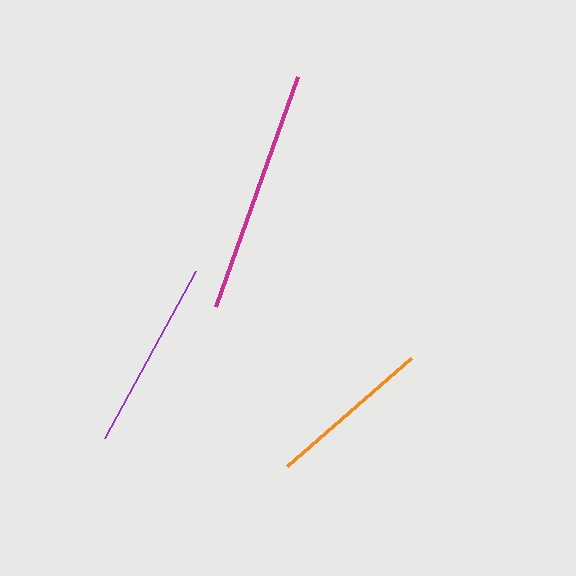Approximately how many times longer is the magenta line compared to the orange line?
The magenta line is approximately 1.5 times the length of the orange line.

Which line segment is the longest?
The magenta line is the longest at approximately 244 pixels.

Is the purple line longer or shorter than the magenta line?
The magenta line is longer than the purple line.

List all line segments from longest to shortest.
From longest to shortest: magenta, purple, orange.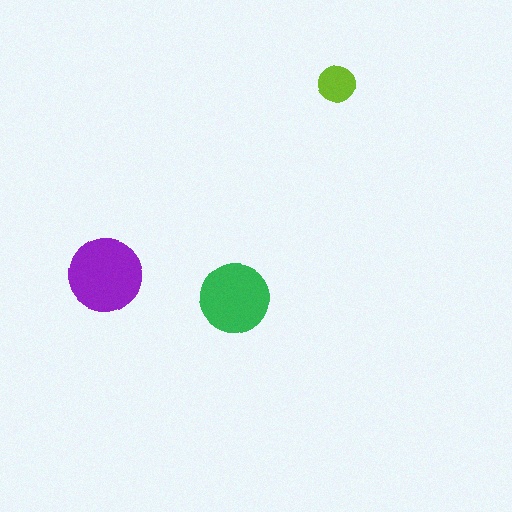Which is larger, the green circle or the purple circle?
The purple one.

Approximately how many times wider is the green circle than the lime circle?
About 2 times wider.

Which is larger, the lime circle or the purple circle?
The purple one.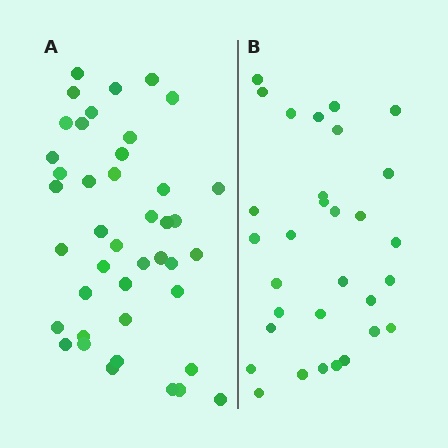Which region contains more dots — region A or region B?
Region A (the left region) has more dots.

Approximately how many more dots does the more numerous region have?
Region A has roughly 12 or so more dots than region B.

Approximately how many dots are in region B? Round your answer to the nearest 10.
About 30 dots. (The exact count is 31, which rounds to 30.)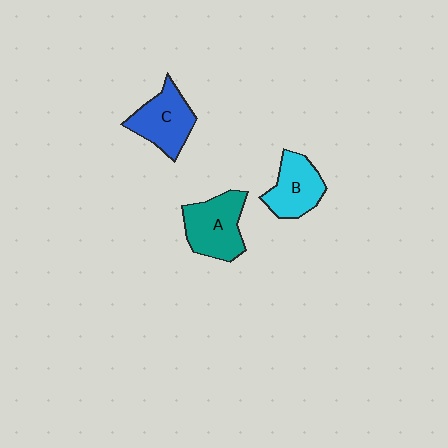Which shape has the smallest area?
Shape B (cyan).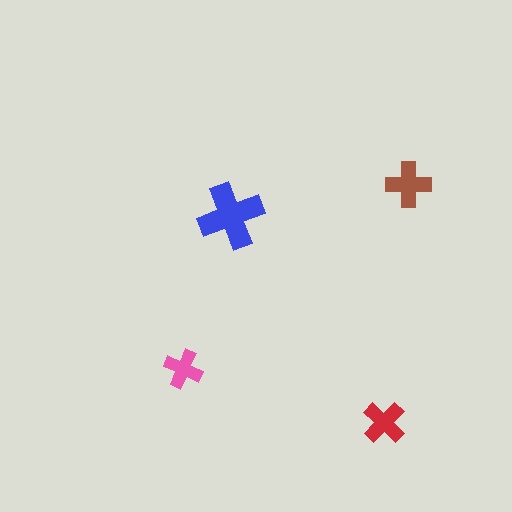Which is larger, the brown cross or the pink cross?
The brown one.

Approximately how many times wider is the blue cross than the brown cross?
About 1.5 times wider.